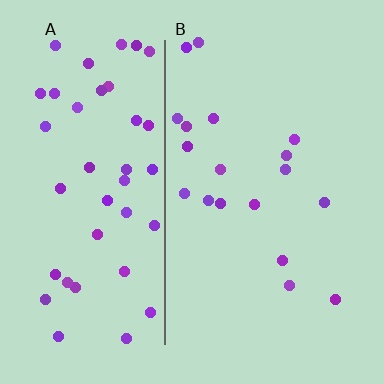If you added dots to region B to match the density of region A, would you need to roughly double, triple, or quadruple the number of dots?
Approximately double.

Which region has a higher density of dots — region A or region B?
A (the left).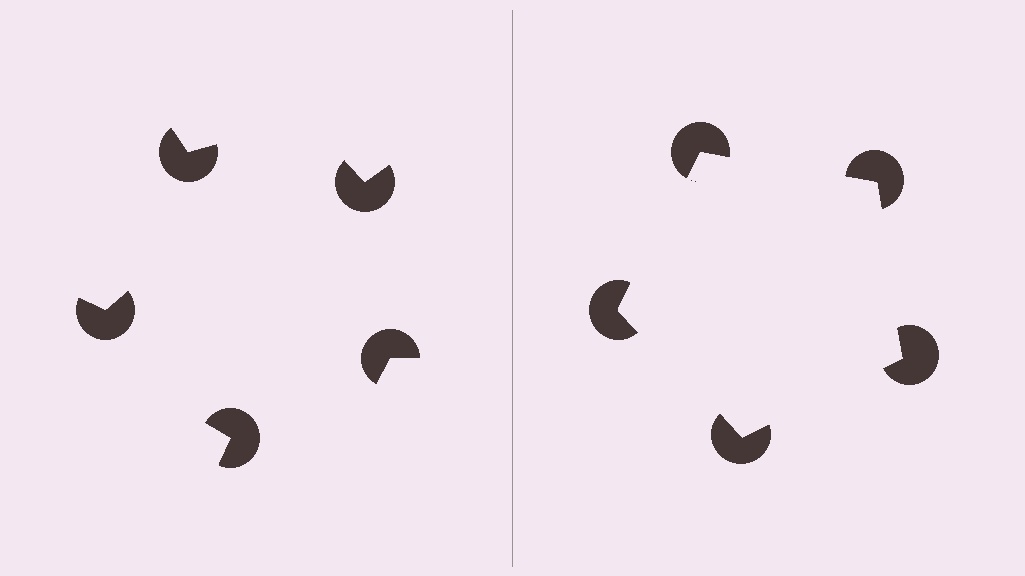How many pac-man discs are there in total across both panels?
10 — 5 on each side.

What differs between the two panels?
The pac-man discs are positioned identically on both sides; only the wedge orientations differ. On the right they align to a pentagon; on the left they are misaligned.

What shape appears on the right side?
An illusory pentagon.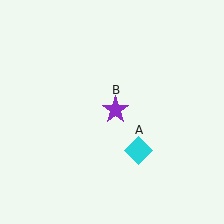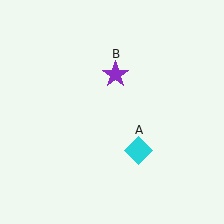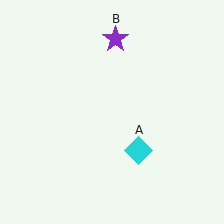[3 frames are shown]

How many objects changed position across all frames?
1 object changed position: purple star (object B).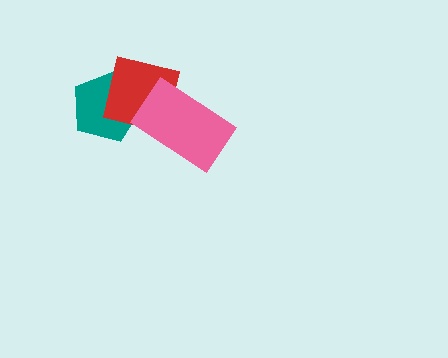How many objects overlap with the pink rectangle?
1 object overlaps with the pink rectangle.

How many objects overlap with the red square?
2 objects overlap with the red square.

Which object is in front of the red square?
The pink rectangle is in front of the red square.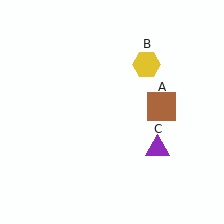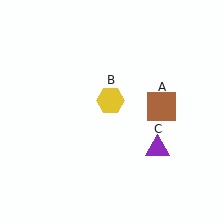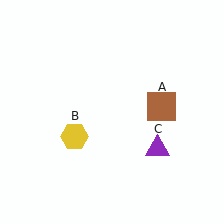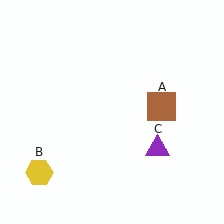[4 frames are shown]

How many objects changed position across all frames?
1 object changed position: yellow hexagon (object B).